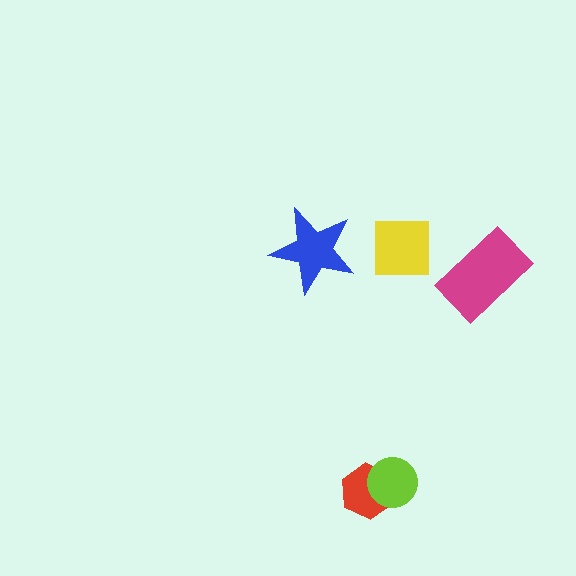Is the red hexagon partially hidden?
Yes, it is partially covered by another shape.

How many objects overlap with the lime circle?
1 object overlaps with the lime circle.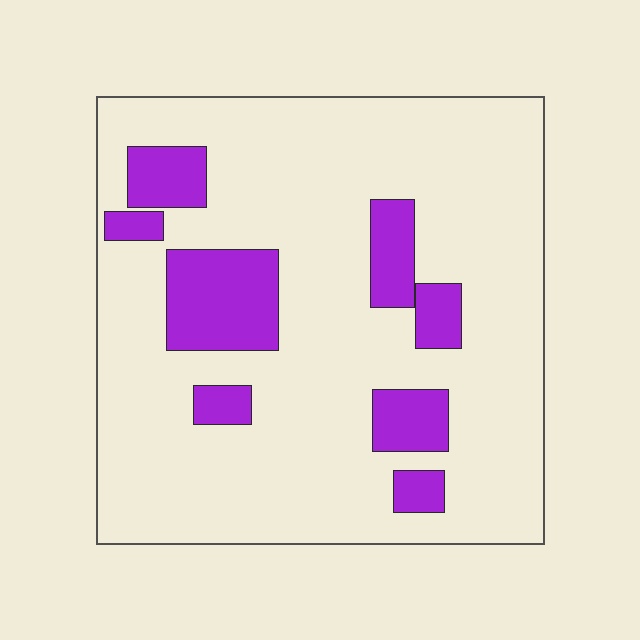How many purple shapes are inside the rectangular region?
8.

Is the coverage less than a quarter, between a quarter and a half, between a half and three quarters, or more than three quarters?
Less than a quarter.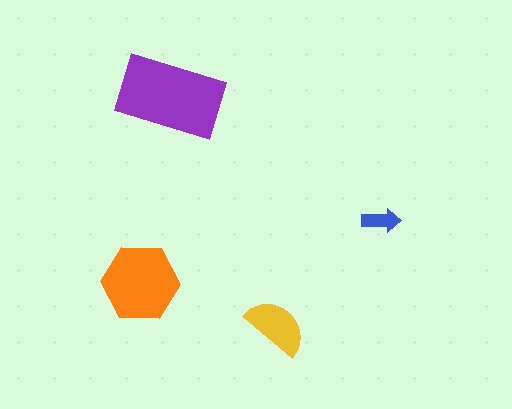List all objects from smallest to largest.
The blue arrow, the yellow semicircle, the orange hexagon, the purple rectangle.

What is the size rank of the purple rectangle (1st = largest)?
1st.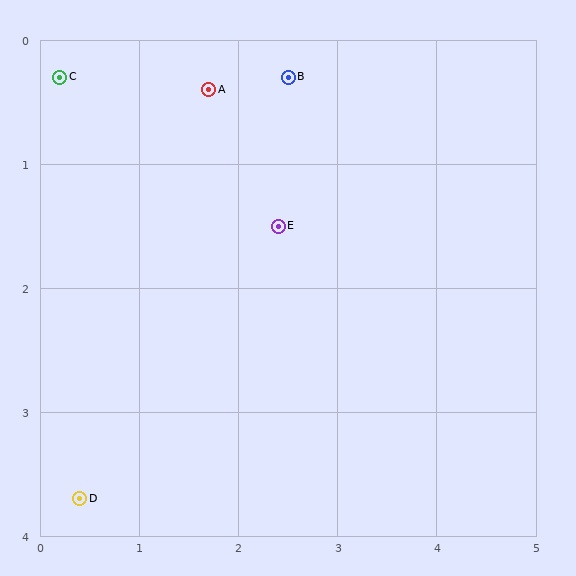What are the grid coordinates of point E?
Point E is at approximately (2.4, 1.5).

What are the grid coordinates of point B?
Point B is at approximately (2.5, 0.3).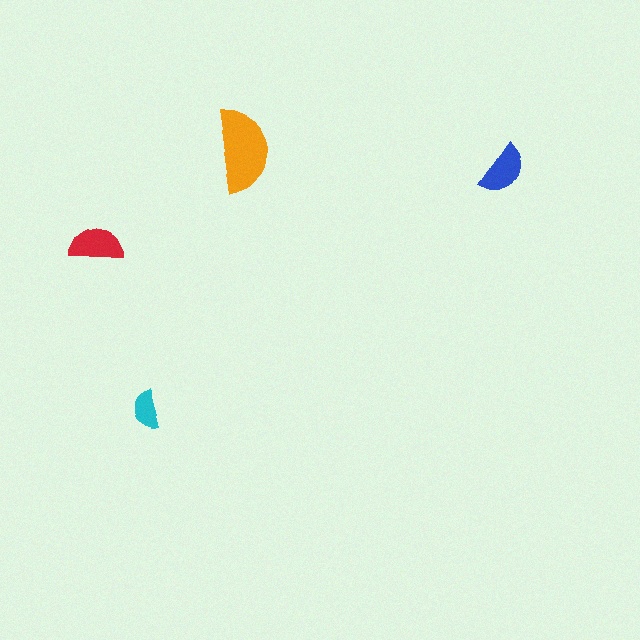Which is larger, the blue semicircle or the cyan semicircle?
The blue one.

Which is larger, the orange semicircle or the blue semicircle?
The orange one.